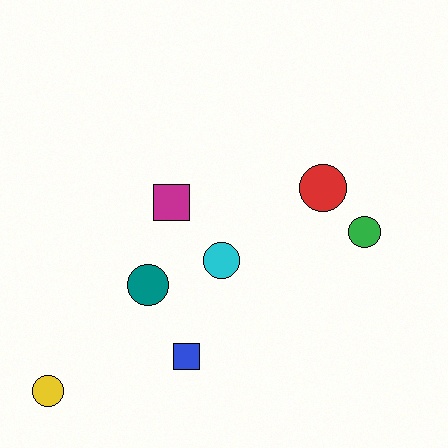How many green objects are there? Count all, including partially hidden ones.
There is 1 green object.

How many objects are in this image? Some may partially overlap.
There are 7 objects.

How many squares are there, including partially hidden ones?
There are 2 squares.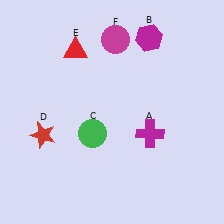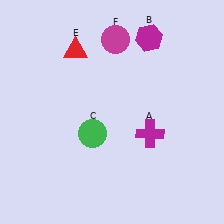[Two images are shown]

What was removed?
The red star (D) was removed in Image 2.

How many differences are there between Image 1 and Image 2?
There is 1 difference between the two images.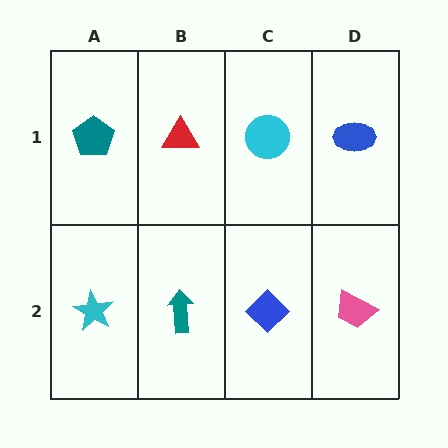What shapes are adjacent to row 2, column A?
A teal pentagon (row 1, column A), a teal arrow (row 2, column B).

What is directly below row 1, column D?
A pink trapezoid.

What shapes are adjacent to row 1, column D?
A pink trapezoid (row 2, column D), a cyan circle (row 1, column C).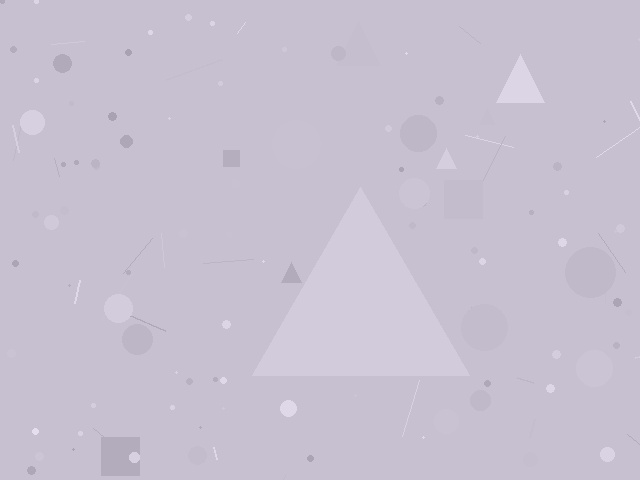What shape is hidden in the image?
A triangle is hidden in the image.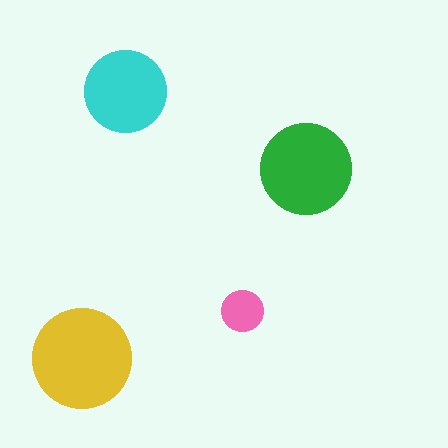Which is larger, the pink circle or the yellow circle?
The yellow one.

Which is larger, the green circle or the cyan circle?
The green one.